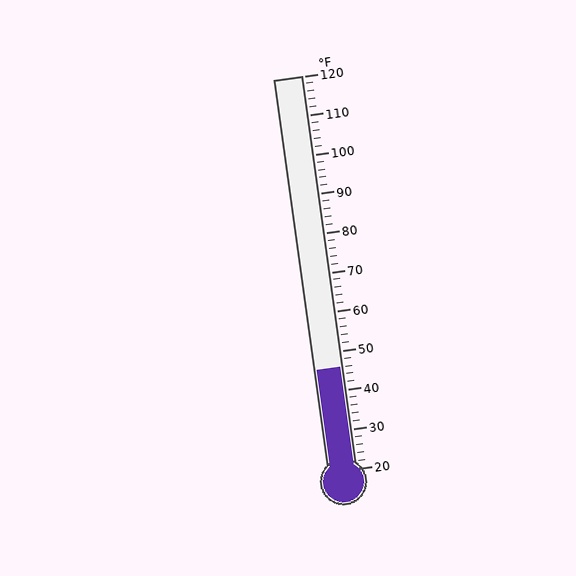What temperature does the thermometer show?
The thermometer shows approximately 46°F.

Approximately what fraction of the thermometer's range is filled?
The thermometer is filled to approximately 25% of its range.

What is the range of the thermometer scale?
The thermometer scale ranges from 20°F to 120°F.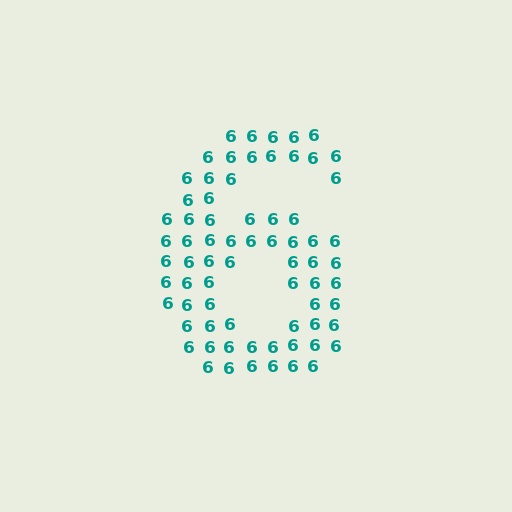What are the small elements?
The small elements are digit 6's.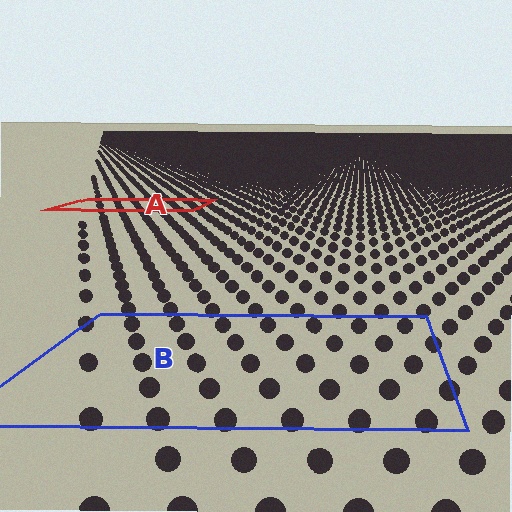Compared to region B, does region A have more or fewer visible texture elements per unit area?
Region A has more texture elements per unit area — they are packed more densely because it is farther away.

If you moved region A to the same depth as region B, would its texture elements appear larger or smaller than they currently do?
They would appear larger. At a closer depth, the same texture elements are projected at a bigger on-screen size.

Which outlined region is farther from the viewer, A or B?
Region A is farther from the viewer — the texture elements inside it appear smaller and more densely packed.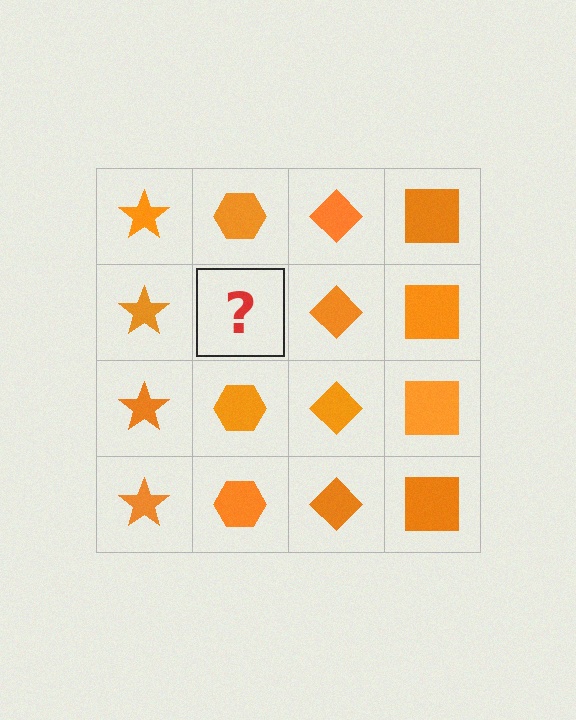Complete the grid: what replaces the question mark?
The question mark should be replaced with an orange hexagon.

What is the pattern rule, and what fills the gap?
The rule is that each column has a consistent shape. The gap should be filled with an orange hexagon.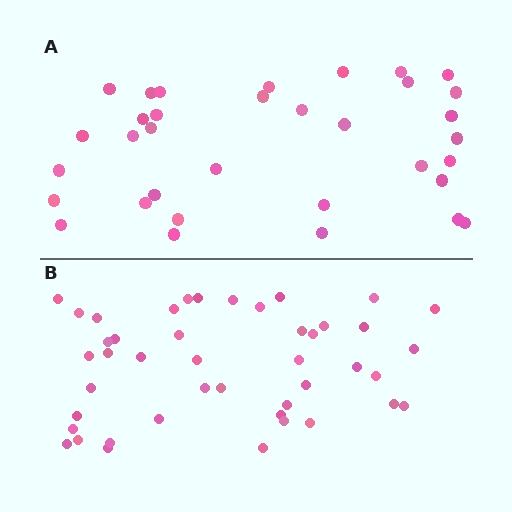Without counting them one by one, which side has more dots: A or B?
Region B (the bottom region) has more dots.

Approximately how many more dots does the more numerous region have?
Region B has roughly 10 or so more dots than region A.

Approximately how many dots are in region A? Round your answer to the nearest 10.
About 30 dots. (The exact count is 34, which rounds to 30.)